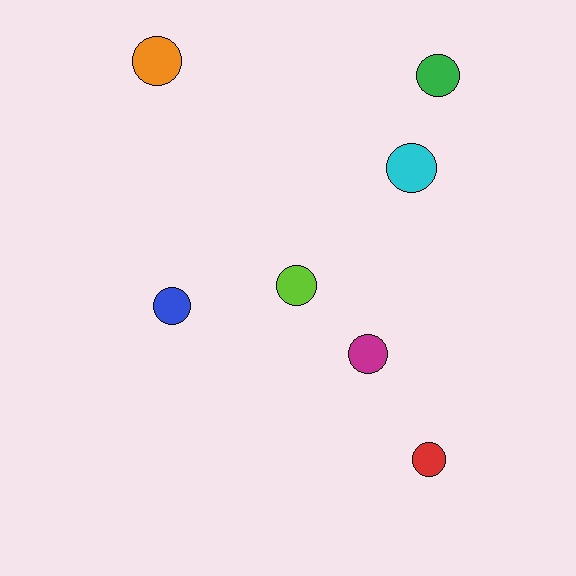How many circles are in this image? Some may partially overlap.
There are 7 circles.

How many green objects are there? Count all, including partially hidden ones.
There is 1 green object.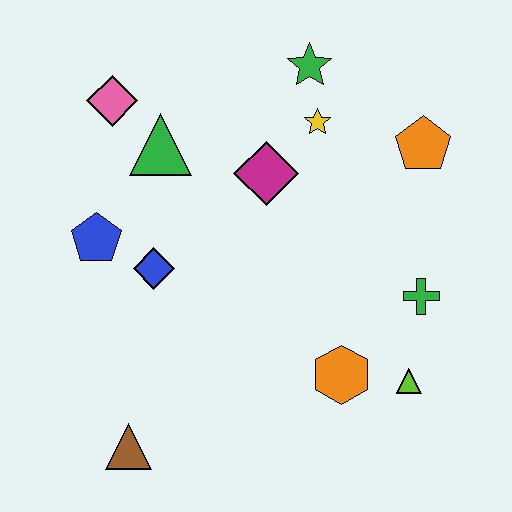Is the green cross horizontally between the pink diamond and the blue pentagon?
No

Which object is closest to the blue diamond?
The blue pentagon is closest to the blue diamond.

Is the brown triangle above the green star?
No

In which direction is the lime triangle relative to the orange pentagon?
The lime triangle is below the orange pentagon.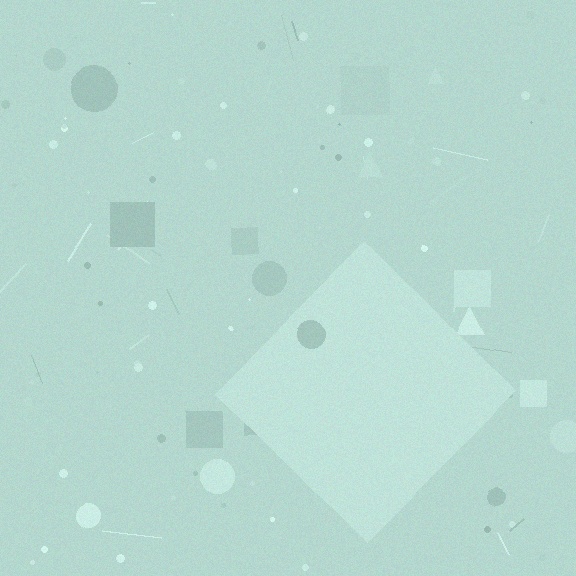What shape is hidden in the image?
A diamond is hidden in the image.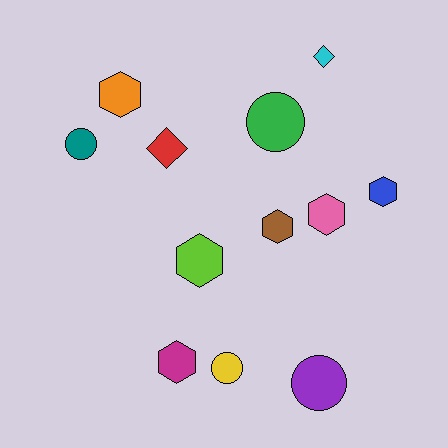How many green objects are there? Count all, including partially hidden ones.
There is 1 green object.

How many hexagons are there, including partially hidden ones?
There are 6 hexagons.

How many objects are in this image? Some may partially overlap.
There are 12 objects.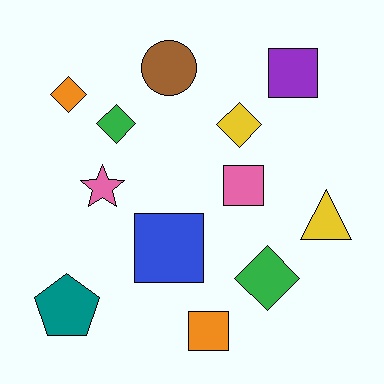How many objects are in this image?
There are 12 objects.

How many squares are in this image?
There are 4 squares.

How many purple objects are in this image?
There is 1 purple object.